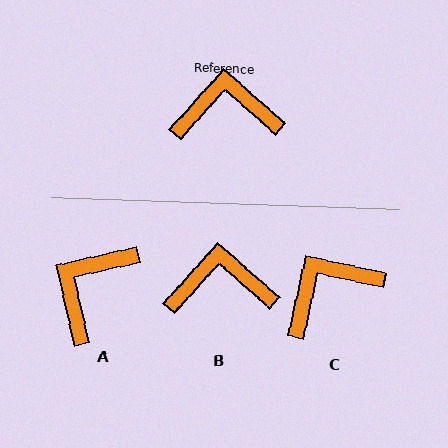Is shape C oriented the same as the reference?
No, it is off by about 29 degrees.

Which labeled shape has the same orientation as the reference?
B.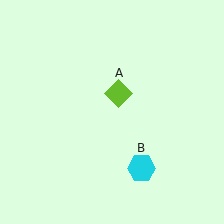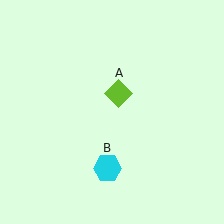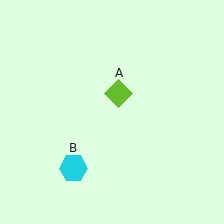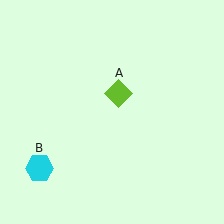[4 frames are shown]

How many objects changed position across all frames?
1 object changed position: cyan hexagon (object B).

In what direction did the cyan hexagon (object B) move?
The cyan hexagon (object B) moved left.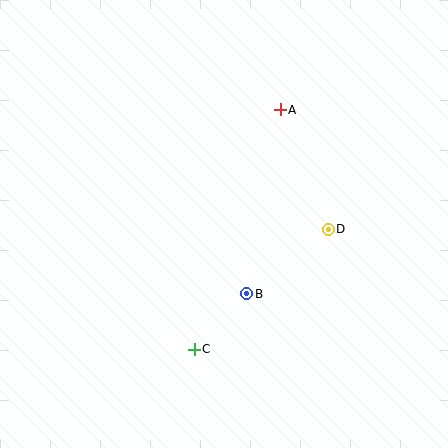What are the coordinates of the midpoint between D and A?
The midpoint between D and A is at (304, 169).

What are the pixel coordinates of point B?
Point B is at (247, 294).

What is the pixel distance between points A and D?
The distance between A and D is 129 pixels.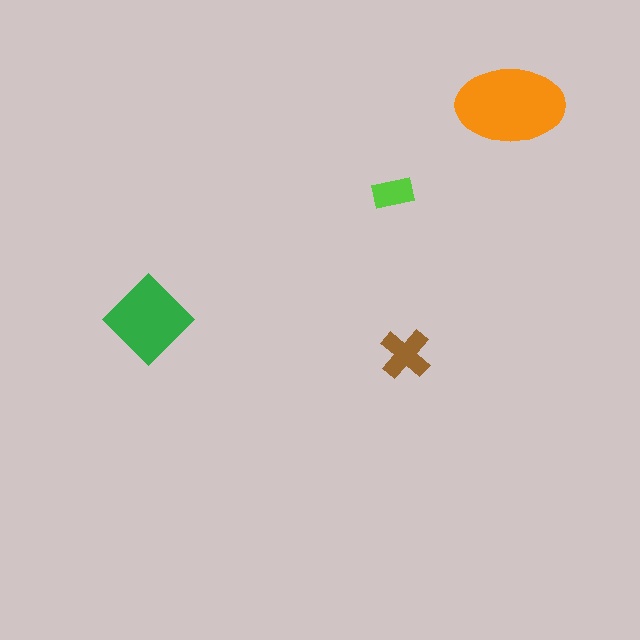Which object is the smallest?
The lime rectangle.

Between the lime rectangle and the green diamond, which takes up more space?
The green diamond.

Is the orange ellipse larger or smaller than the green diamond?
Larger.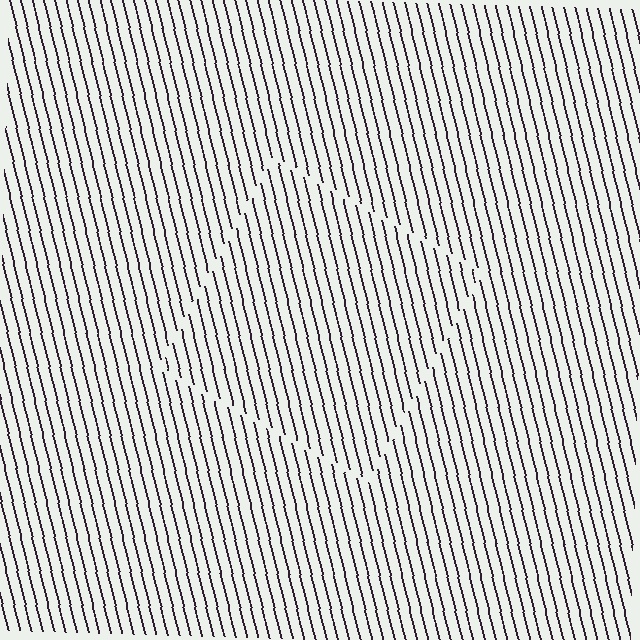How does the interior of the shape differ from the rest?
The interior of the shape contains the same grating, shifted by half a period — the contour is defined by the phase discontinuity where line-ends from the inner and outer gratings abut.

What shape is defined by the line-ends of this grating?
An illusory square. The interior of the shape contains the same grating, shifted by half a period — the contour is defined by the phase discontinuity where line-ends from the inner and outer gratings abut.